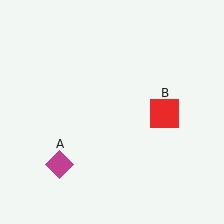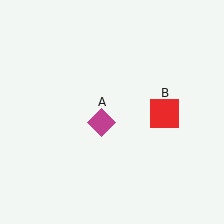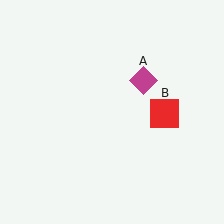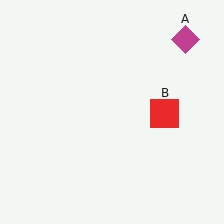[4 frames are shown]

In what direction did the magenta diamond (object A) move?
The magenta diamond (object A) moved up and to the right.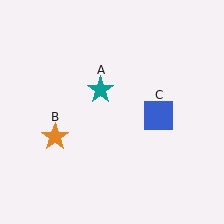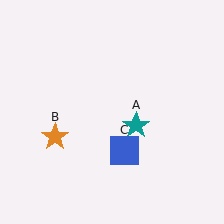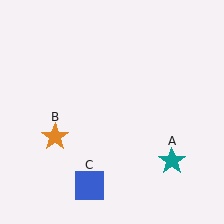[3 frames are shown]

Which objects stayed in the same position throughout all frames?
Orange star (object B) remained stationary.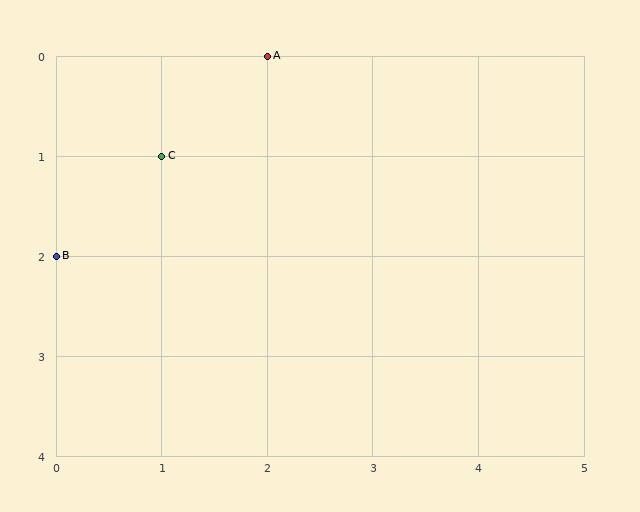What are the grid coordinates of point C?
Point C is at grid coordinates (1, 1).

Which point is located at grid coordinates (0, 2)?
Point B is at (0, 2).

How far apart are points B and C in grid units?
Points B and C are 1 column and 1 row apart (about 1.4 grid units diagonally).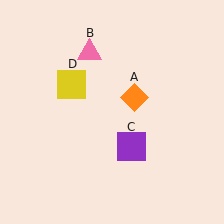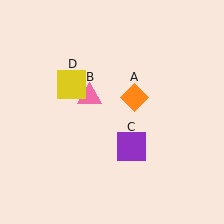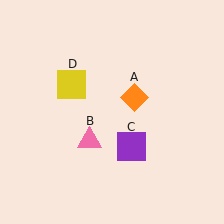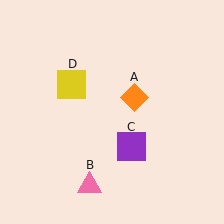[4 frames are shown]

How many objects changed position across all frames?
1 object changed position: pink triangle (object B).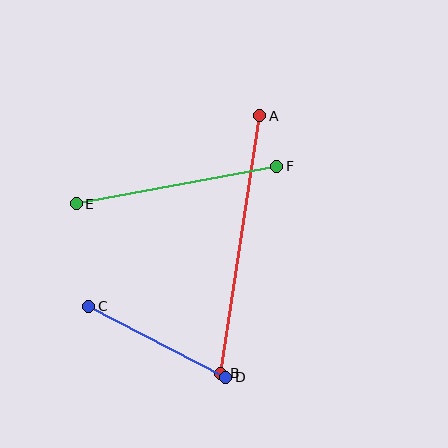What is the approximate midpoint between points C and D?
The midpoint is at approximately (157, 342) pixels.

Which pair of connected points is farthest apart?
Points A and B are farthest apart.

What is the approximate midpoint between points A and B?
The midpoint is at approximately (240, 244) pixels.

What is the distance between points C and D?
The distance is approximately 155 pixels.